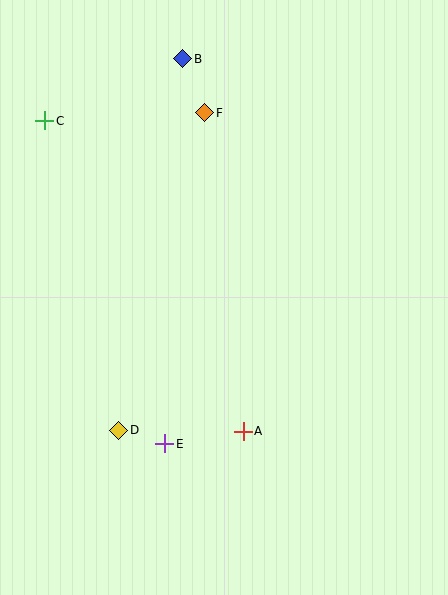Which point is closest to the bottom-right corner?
Point A is closest to the bottom-right corner.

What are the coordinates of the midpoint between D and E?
The midpoint between D and E is at (142, 437).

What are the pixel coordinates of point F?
Point F is at (205, 113).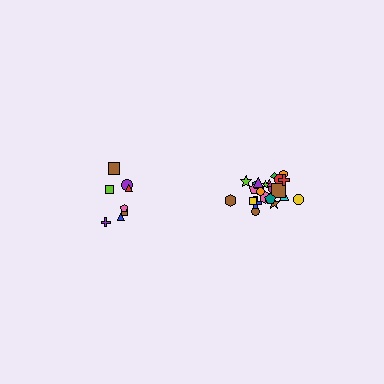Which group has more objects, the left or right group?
The right group.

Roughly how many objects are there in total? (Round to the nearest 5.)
Roughly 35 objects in total.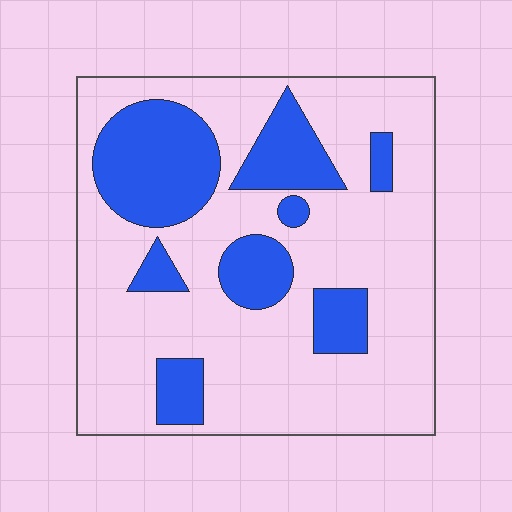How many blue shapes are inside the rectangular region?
8.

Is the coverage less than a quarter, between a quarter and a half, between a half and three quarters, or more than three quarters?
Between a quarter and a half.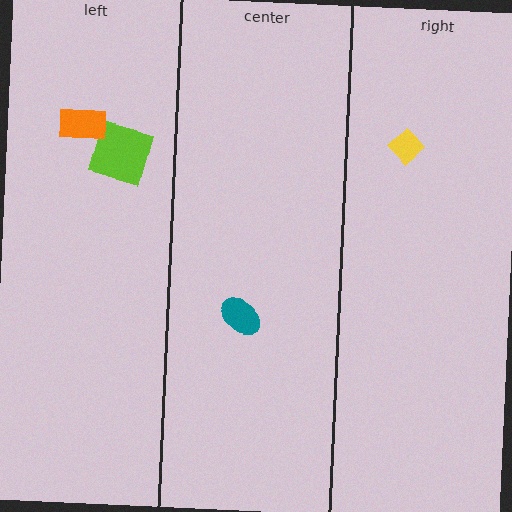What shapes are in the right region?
The yellow diamond.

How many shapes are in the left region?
2.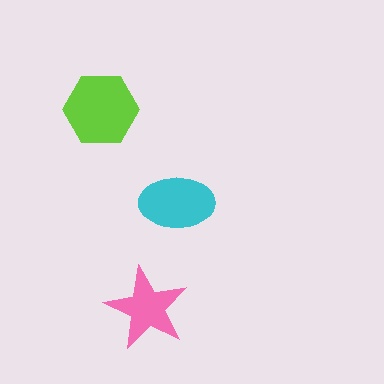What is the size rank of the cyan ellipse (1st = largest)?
2nd.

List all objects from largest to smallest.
The lime hexagon, the cyan ellipse, the pink star.